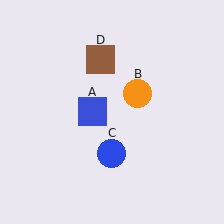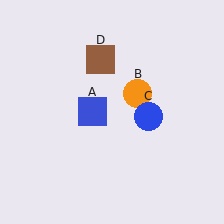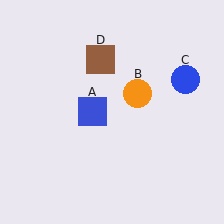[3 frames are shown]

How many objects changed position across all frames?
1 object changed position: blue circle (object C).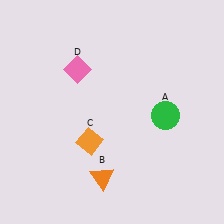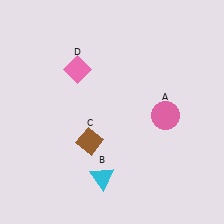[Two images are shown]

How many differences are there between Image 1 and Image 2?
There are 3 differences between the two images.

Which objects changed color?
A changed from green to pink. B changed from orange to cyan. C changed from orange to brown.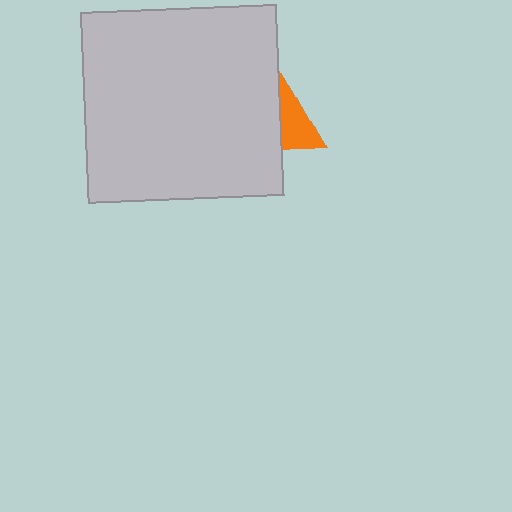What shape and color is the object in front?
The object in front is a light gray rectangle.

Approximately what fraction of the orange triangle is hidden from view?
Roughly 60% of the orange triangle is hidden behind the light gray rectangle.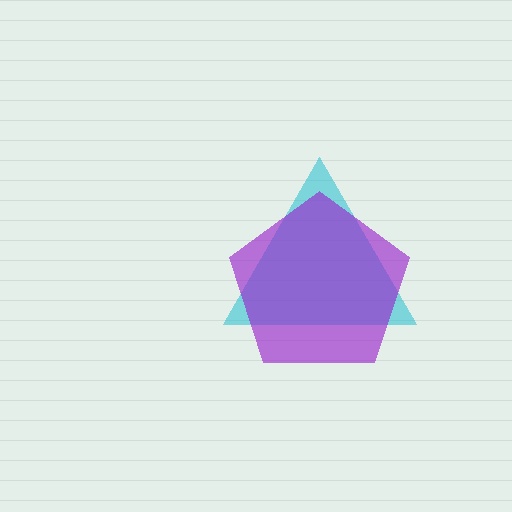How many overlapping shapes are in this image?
There are 2 overlapping shapes in the image.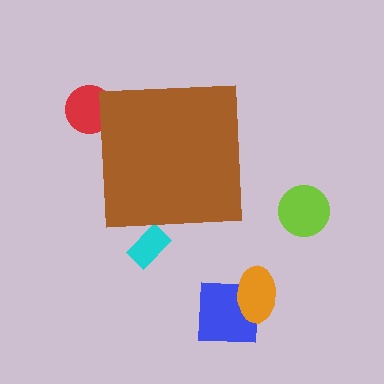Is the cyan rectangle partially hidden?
Yes, the cyan rectangle is partially hidden behind the brown square.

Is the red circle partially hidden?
Yes, the red circle is partially hidden behind the brown square.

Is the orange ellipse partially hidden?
No, the orange ellipse is fully visible.